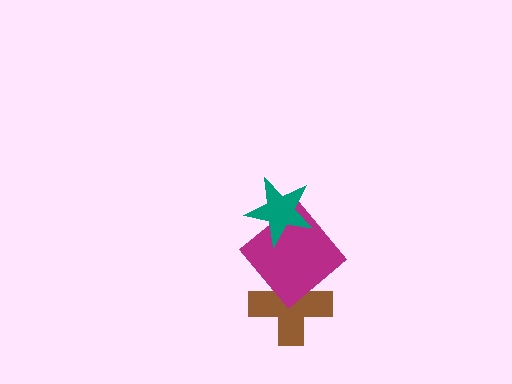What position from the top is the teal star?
The teal star is 1st from the top.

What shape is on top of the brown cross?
The magenta diamond is on top of the brown cross.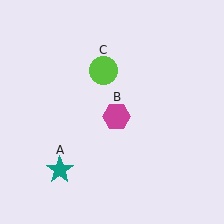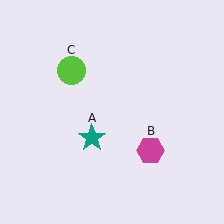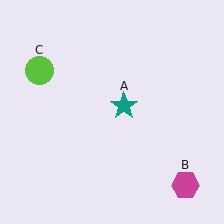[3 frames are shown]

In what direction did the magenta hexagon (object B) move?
The magenta hexagon (object B) moved down and to the right.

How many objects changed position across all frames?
3 objects changed position: teal star (object A), magenta hexagon (object B), lime circle (object C).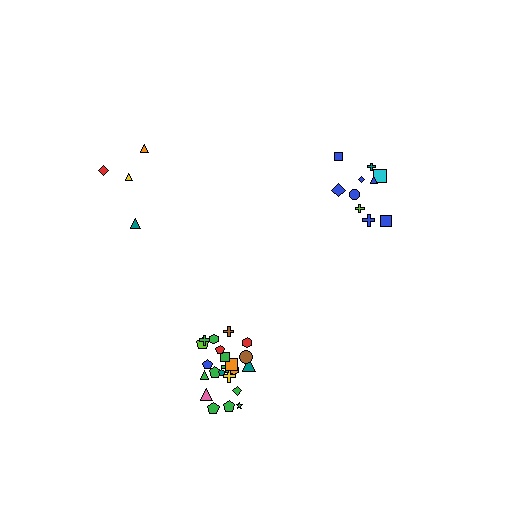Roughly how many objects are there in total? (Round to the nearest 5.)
Roughly 35 objects in total.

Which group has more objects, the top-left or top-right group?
The top-right group.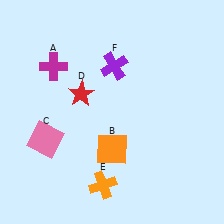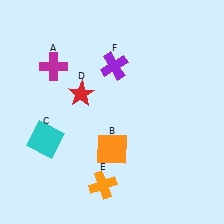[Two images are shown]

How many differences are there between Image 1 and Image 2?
There is 1 difference between the two images.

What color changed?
The square (C) changed from pink in Image 1 to cyan in Image 2.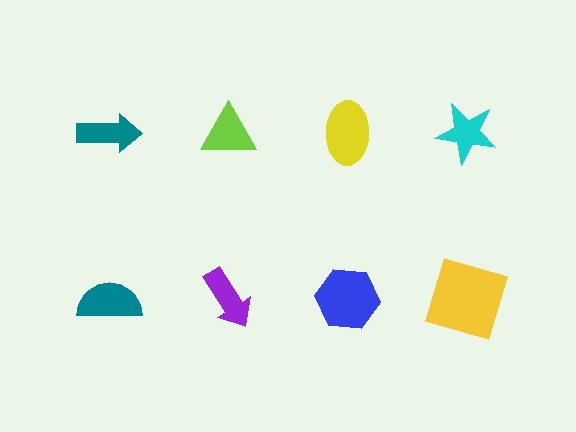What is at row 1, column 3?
A yellow ellipse.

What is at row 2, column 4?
A yellow square.